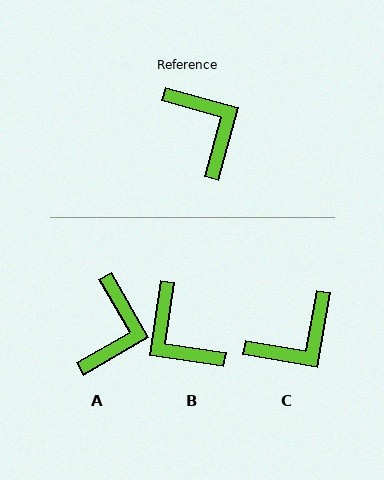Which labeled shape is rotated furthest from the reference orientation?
B, about 173 degrees away.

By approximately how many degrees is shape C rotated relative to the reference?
Approximately 84 degrees clockwise.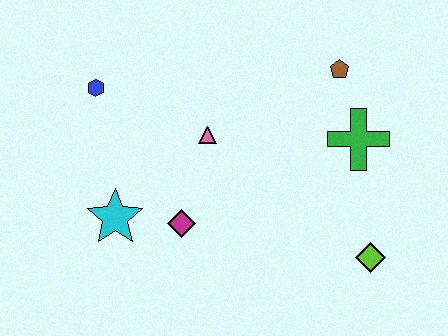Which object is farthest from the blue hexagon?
The lime diamond is farthest from the blue hexagon.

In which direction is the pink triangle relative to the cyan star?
The pink triangle is to the right of the cyan star.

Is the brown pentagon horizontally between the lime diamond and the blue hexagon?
Yes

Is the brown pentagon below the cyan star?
No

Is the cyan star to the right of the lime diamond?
No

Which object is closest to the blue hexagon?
The pink triangle is closest to the blue hexagon.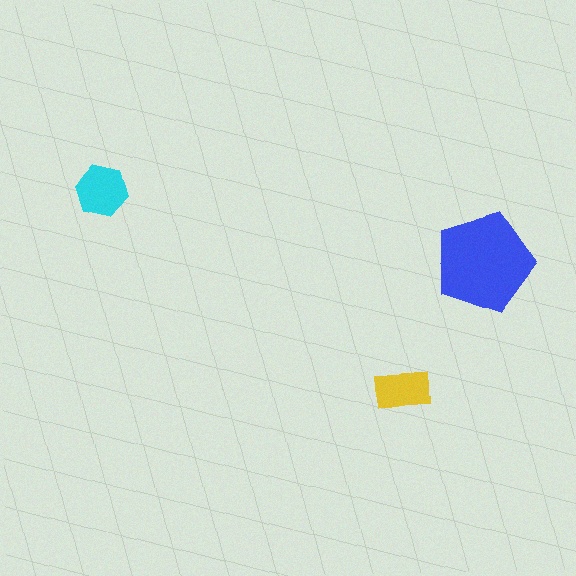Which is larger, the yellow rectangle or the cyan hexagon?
The cyan hexagon.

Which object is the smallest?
The yellow rectangle.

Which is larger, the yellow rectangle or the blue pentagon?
The blue pentagon.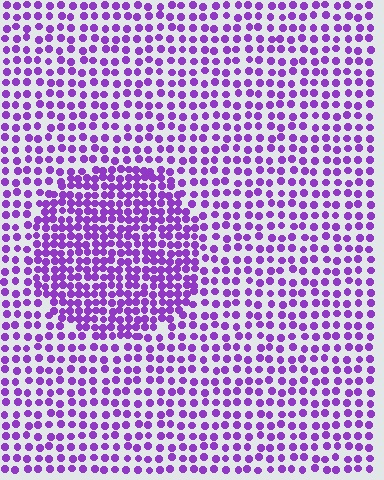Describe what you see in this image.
The image contains small purple elements arranged at two different densities. A circle-shaped region is visible where the elements are more densely packed than the surrounding area.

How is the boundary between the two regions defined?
The boundary is defined by a change in element density (approximately 1.8x ratio). All elements are the same color, size, and shape.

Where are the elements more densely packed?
The elements are more densely packed inside the circle boundary.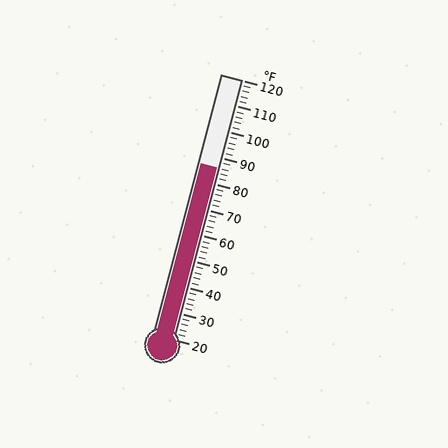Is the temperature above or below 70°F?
The temperature is above 70°F.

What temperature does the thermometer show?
The thermometer shows approximately 86°F.